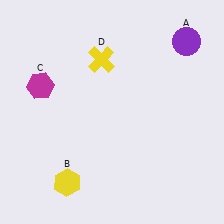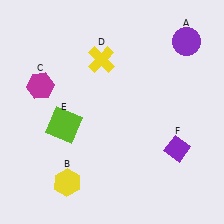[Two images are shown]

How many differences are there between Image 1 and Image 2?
There are 2 differences between the two images.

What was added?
A lime square (E), a purple diamond (F) were added in Image 2.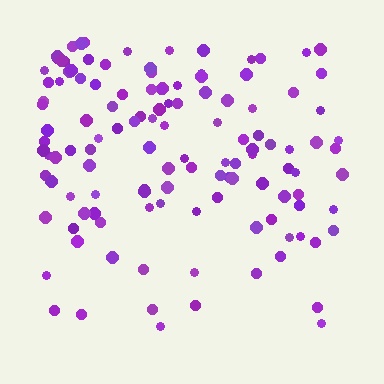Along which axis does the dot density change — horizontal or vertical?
Vertical.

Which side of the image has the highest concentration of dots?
The top.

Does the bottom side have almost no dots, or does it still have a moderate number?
Still a moderate number, just noticeably fewer than the top.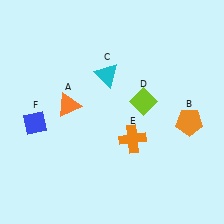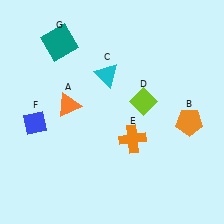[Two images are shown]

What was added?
A teal square (G) was added in Image 2.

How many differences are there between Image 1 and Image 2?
There is 1 difference between the two images.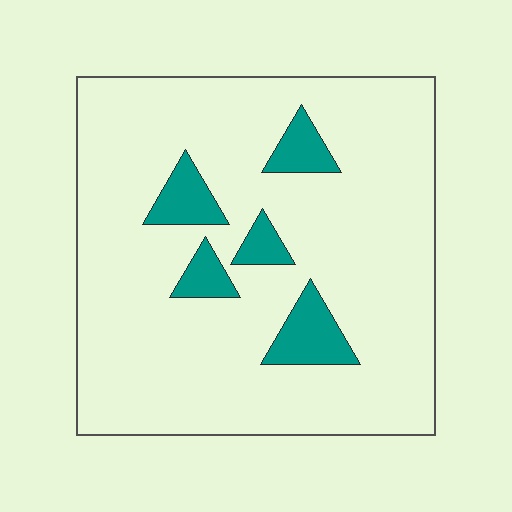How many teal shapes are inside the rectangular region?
5.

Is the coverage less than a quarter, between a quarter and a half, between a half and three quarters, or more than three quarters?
Less than a quarter.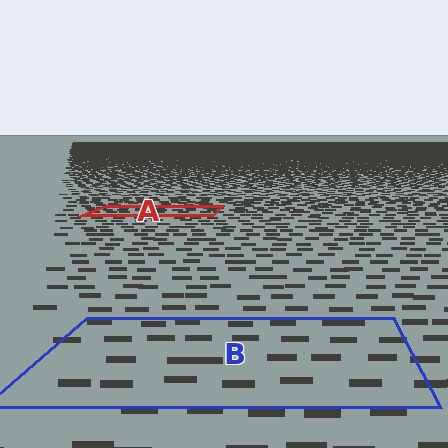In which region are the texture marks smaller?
The texture marks are smaller in region A, because it is farther away.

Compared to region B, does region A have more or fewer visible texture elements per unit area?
Region A has more texture elements per unit area — they are packed more densely because it is farther away.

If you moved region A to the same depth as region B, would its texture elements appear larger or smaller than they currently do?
They would appear larger. At a closer depth, the same texture elements are projected at a bigger on-screen size.